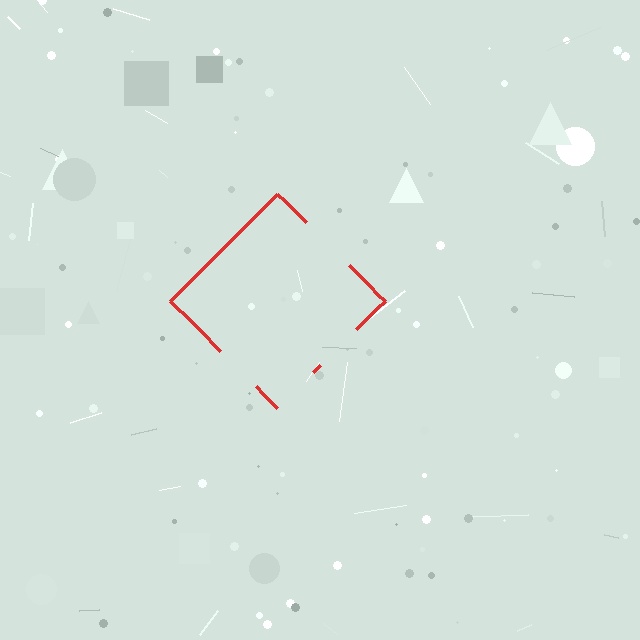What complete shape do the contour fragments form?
The contour fragments form a diamond.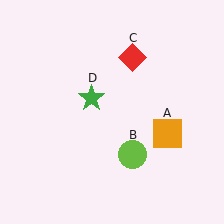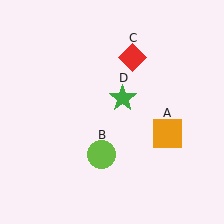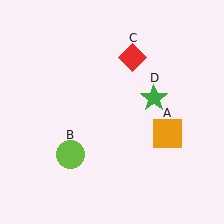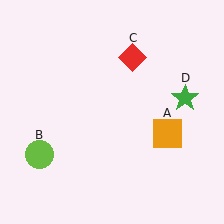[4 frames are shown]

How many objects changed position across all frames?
2 objects changed position: lime circle (object B), green star (object D).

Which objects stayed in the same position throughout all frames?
Orange square (object A) and red diamond (object C) remained stationary.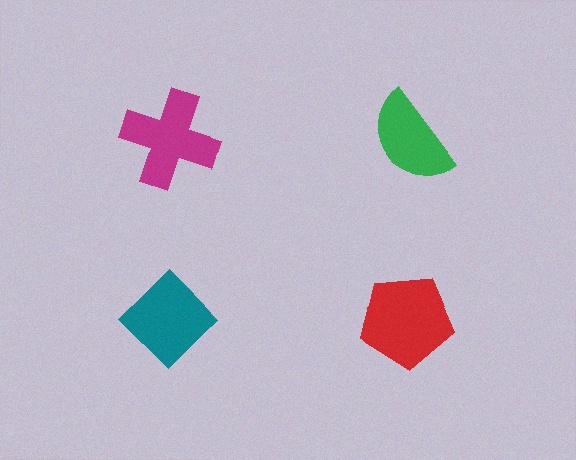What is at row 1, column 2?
A green semicircle.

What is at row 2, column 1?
A teal diamond.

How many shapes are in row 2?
2 shapes.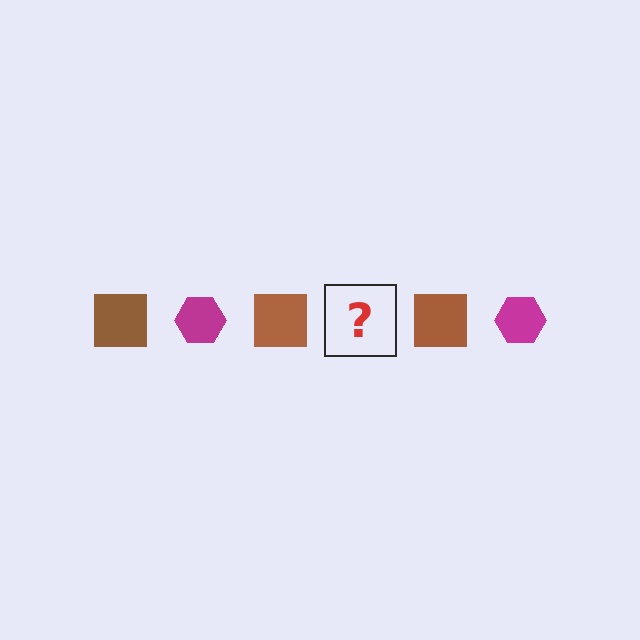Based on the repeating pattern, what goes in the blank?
The blank should be a magenta hexagon.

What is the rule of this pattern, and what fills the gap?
The rule is that the pattern alternates between brown square and magenta hexagon. The gap should be filled with a magenta hexagon.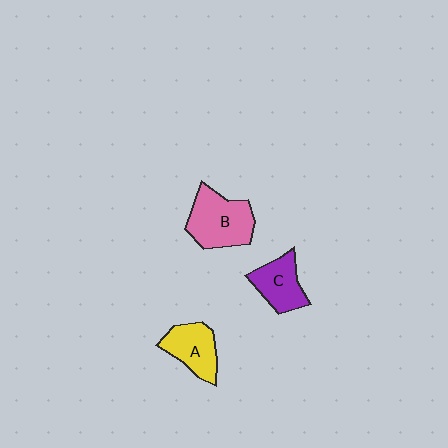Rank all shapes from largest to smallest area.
From largest to smallest: B (pink), A (yellow), C (purple).